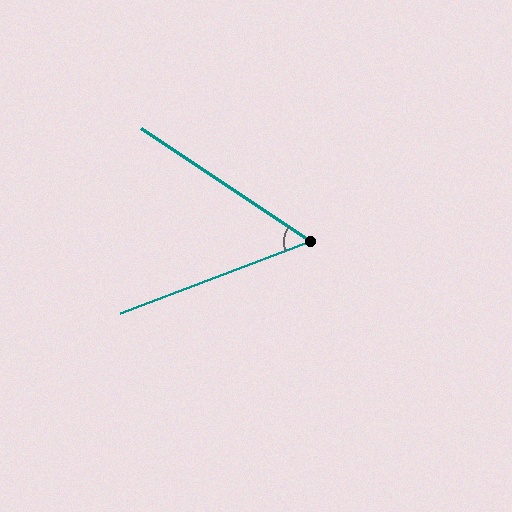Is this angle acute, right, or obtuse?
It is acute.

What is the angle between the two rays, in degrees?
Approximately 54 degrees.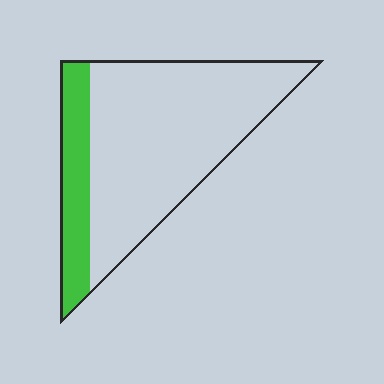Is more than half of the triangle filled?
No.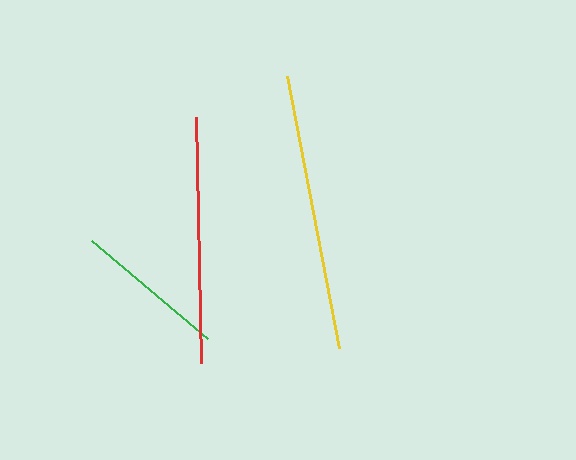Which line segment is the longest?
The yellow line is the longest at approximately 277 pixels.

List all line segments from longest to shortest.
From longest to shortest: yellow, red, green.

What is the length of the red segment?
The red segment is approximately 246 pixels long.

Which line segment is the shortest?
The green line is the shortest at approximately 152 pixels.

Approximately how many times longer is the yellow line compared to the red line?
The yellow line is approximately 1.1 times the length of the red line.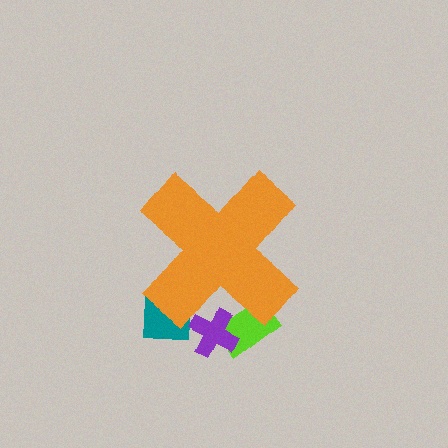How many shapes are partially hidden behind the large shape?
3 shapes are partially hidden.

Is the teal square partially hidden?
Yes, the teal square is partially hidden behind the orange cross.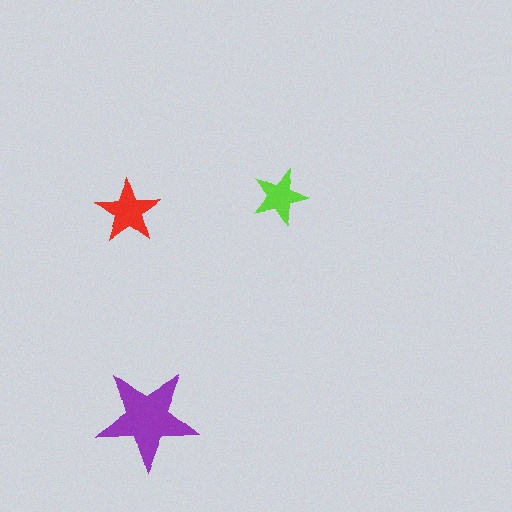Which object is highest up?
The lime star is topmost.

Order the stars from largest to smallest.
the purple one, the red one, the lime one.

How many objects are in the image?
There are 3 objects in the image.